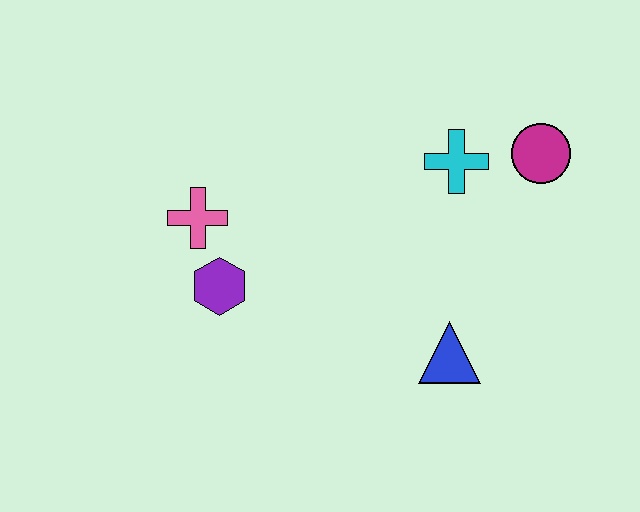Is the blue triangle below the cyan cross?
Yes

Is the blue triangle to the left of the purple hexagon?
No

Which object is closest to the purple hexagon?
The pink cross is closest to the purple hexagon.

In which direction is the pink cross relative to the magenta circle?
The pink cross is to the left of the magenta circle.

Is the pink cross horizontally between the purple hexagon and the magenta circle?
No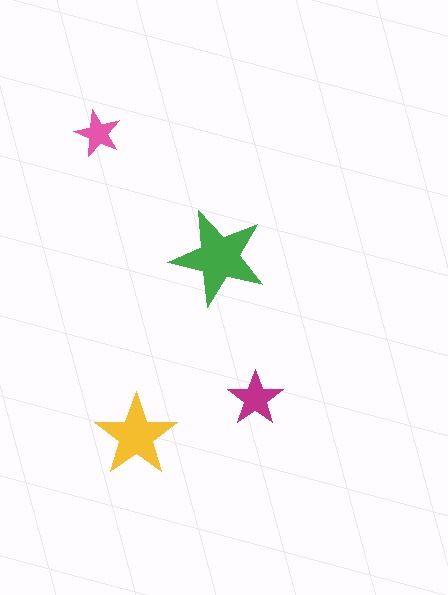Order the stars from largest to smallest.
the green one, the yellow one, the magenta one, the pink one.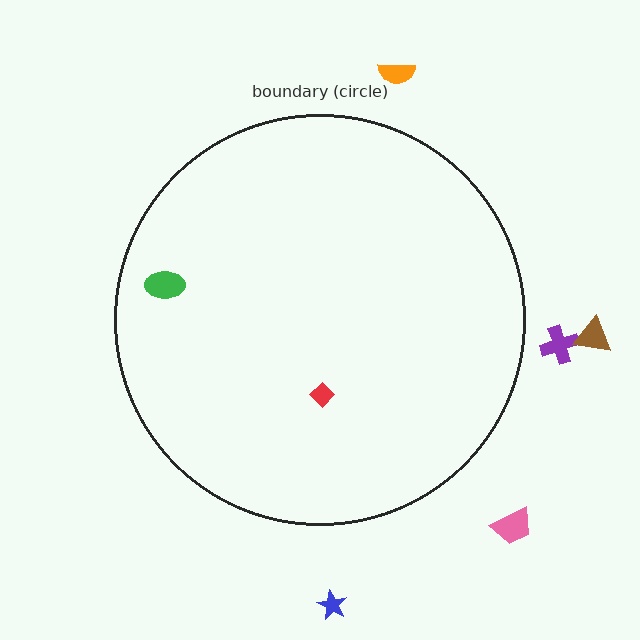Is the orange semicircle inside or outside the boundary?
Outside.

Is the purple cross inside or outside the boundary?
Outside.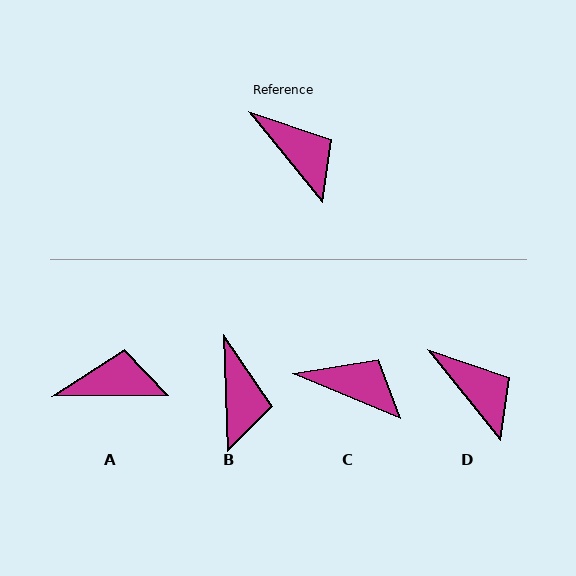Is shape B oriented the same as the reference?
No, it is off by about 37 degrees.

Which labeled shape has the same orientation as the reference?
D.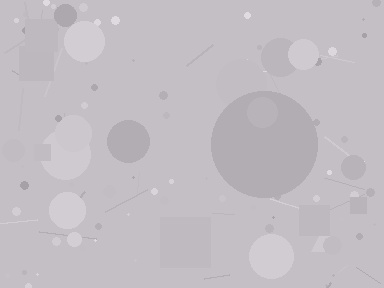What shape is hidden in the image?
A circle is hidden in the image.